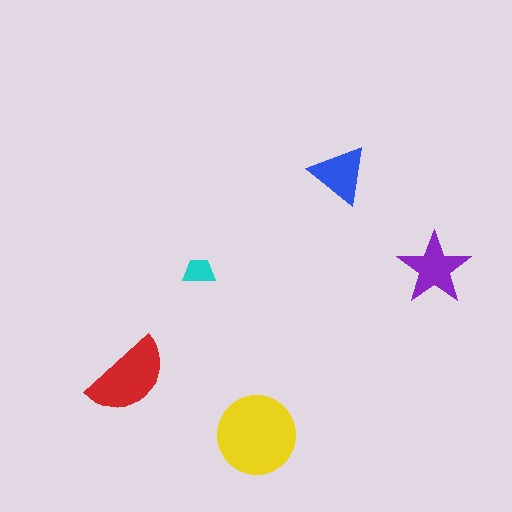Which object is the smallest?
The cyan trapezoid.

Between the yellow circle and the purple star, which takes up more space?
The yellow circle.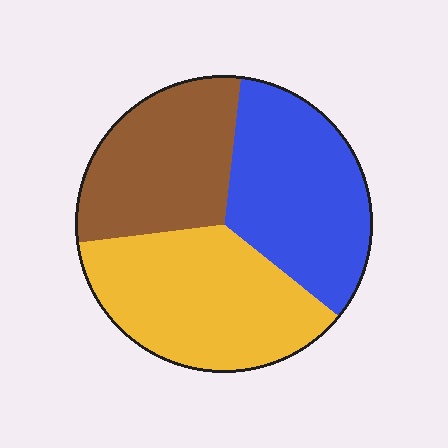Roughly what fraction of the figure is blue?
Blue covers about 35% of the figure.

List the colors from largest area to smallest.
From largest to smallest: yellow, blue, brown.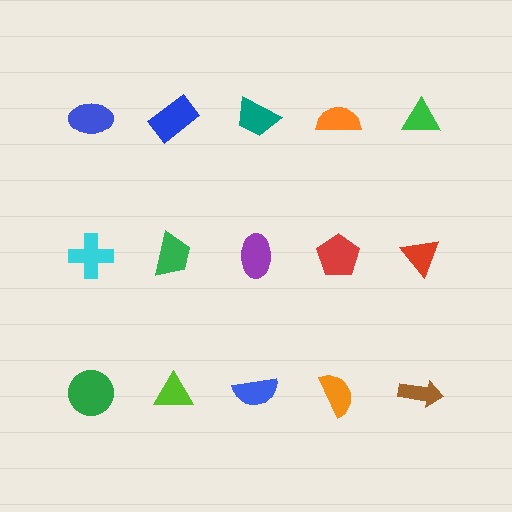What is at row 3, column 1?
A green circle.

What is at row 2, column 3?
A purple ellipse.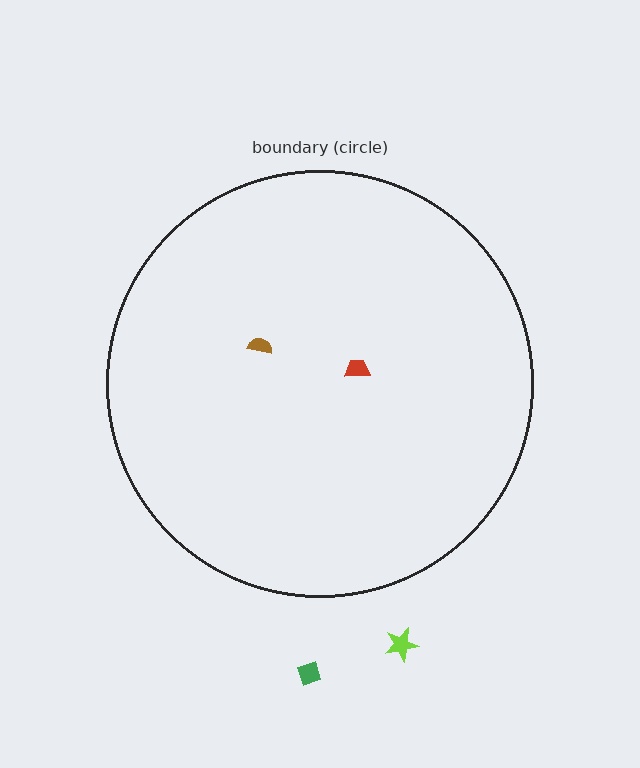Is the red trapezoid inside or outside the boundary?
Inside.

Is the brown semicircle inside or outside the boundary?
Inside.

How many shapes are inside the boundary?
2 inside, 2 outside.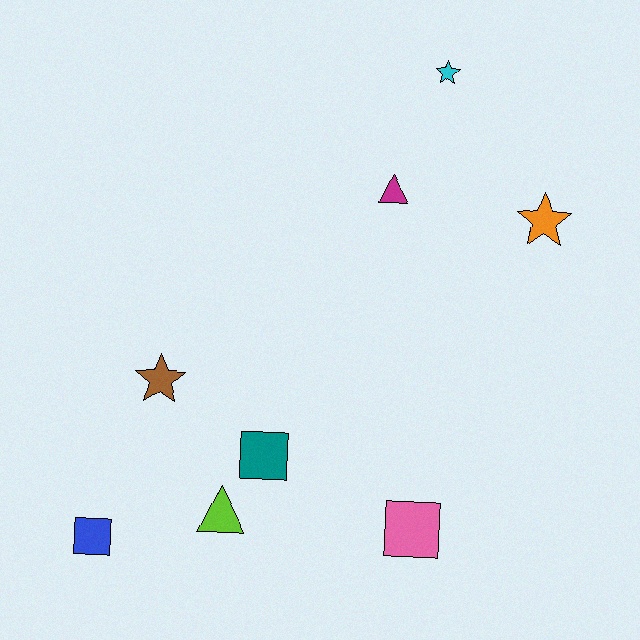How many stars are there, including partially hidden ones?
There are 3 stars.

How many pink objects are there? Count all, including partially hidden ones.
There is 1 pink object.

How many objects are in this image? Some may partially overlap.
There are 8 objects.